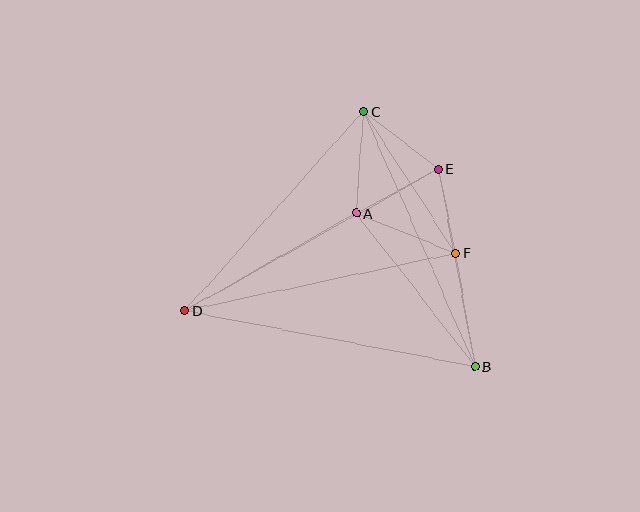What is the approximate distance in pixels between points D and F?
The distance between D and F is approximately 277 pixels.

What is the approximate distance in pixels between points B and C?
The distance between B and C is approximately 279 pixels.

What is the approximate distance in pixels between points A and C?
The distance between A and C is approximately 102 pixels.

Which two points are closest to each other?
Points E and F are closest to each other.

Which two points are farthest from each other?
Points B and D are farthest from each other.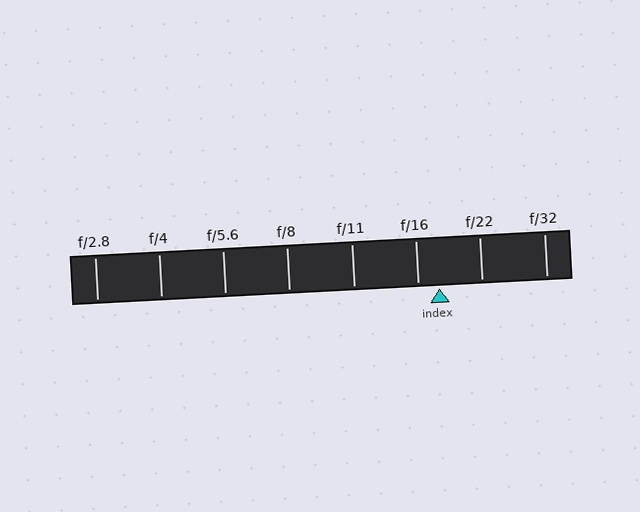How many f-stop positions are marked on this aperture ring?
There are 8 f-stop positions marked.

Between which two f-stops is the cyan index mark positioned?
The index mark is between f/16 and f/22.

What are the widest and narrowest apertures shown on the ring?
The widest aperture shown is f/2.8 and the narrowest is f/32.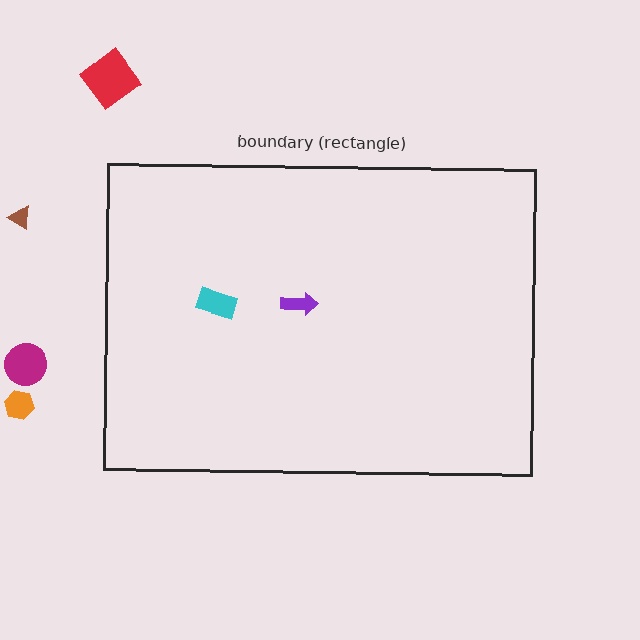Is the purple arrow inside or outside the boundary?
Inside.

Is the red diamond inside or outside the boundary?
Outside.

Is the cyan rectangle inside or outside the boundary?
Inside.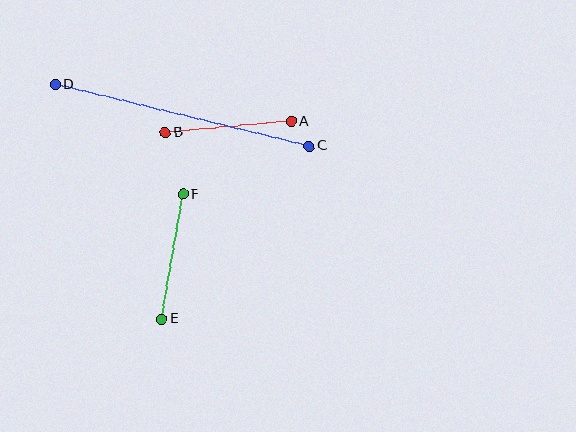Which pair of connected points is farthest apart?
Points C and D are farthest apart.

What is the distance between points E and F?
The distance is approximately 126 pixels.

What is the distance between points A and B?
The distance is approximately 127 pixels.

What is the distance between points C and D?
The distance is approximately 261 pixels.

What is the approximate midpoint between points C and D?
The midpoint is at approximately (182, 115) pixels.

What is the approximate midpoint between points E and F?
The midpoint is at approximately (173, 257) pixels.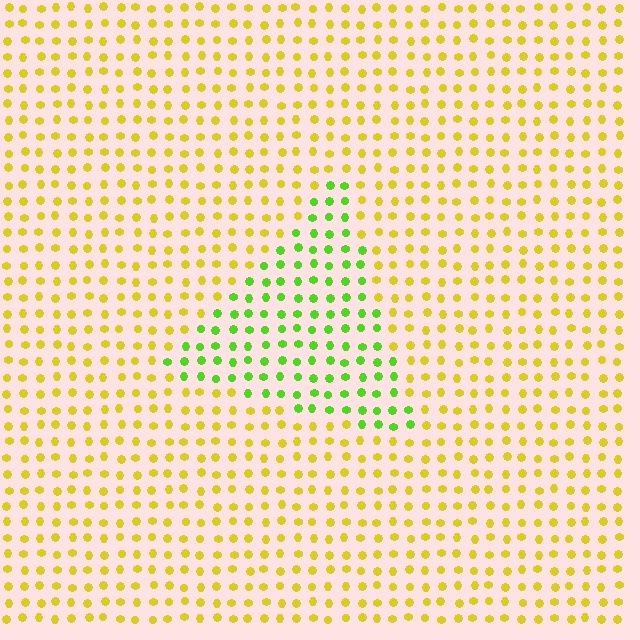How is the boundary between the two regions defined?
The boundary is defined purely by a slight shift in hue (about 50 degrees). Spacing, size, and orientation are identical on both sides.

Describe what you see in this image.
The image is filled with small yellow elements in a uniform arrangement. A triangle-shaped region is visible where the elements are tinted to a slightly different hue, forming a subtle color boundary.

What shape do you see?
I see a triangle.